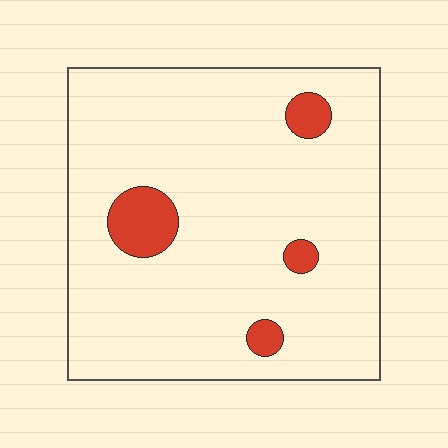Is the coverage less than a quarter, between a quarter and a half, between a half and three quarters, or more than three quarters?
Less than a quarter.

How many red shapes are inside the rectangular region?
4.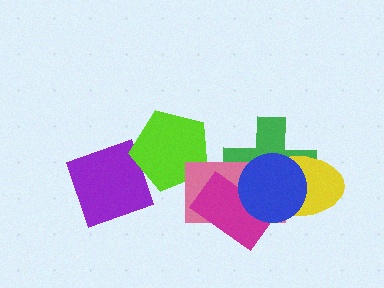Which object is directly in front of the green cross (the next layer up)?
The yellow ellipse is directly in front of the green cross.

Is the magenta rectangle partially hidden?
Yes, it is partially covered by another shape.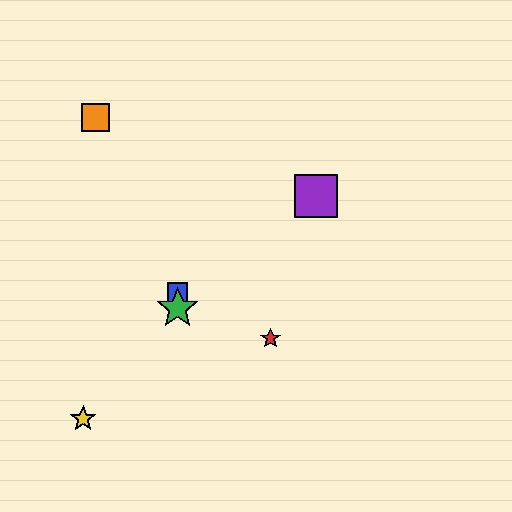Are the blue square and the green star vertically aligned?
Yes, both are at x≈178.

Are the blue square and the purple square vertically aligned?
No, the blue square is at x≈178 and the purple square is at x≈316.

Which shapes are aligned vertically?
The blue square, the green star are aligned vertically.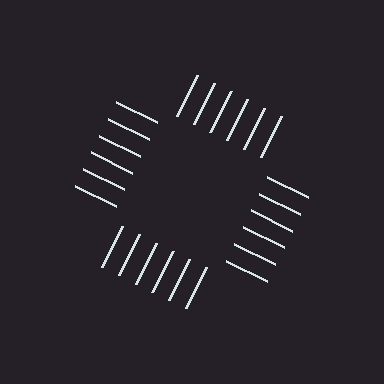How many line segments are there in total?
24 — 6 along each of the 4 edges.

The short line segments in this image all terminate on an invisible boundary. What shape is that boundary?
An illusory square — the line segments terminate on its edges but no continuous stroke is drawn.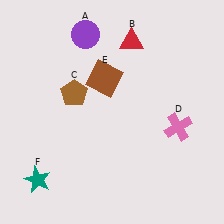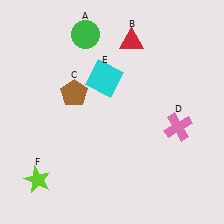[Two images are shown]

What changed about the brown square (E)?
In Image 1, E is brown. In Image 2, it changed to cyan.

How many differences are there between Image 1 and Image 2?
There are 3 differences between the two images.